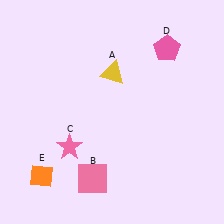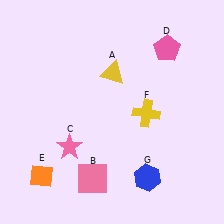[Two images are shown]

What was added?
A yellow cross (F), a blue hexagon (G) were added in Image 2.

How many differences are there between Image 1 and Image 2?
There are 2 differences between the two images.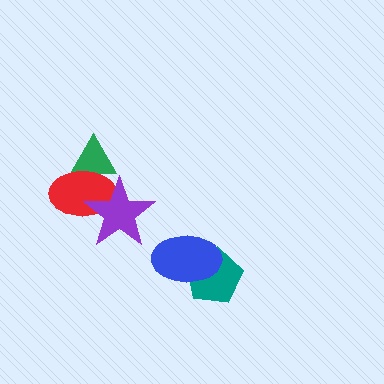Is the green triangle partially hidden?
Yes, it is partially covered by another shape.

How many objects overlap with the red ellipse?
2 objects overlap with the red ellipse.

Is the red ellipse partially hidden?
Yes, it is partially covered by another shape.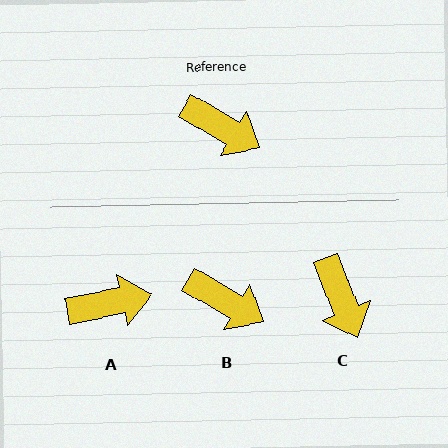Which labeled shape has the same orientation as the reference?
B.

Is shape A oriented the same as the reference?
No, it is off by about 42 degrees.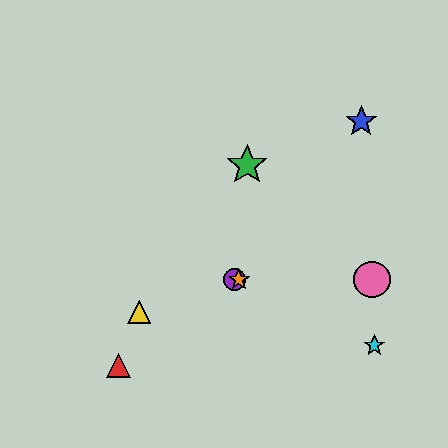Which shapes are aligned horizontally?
The purple circle, the orange star, the pink circle are aligned horizontally.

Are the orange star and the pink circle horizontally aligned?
Yes, both are at y≈280.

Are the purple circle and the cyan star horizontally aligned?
No, the purple circle is at y≈280 and the cyan star is at y≈345.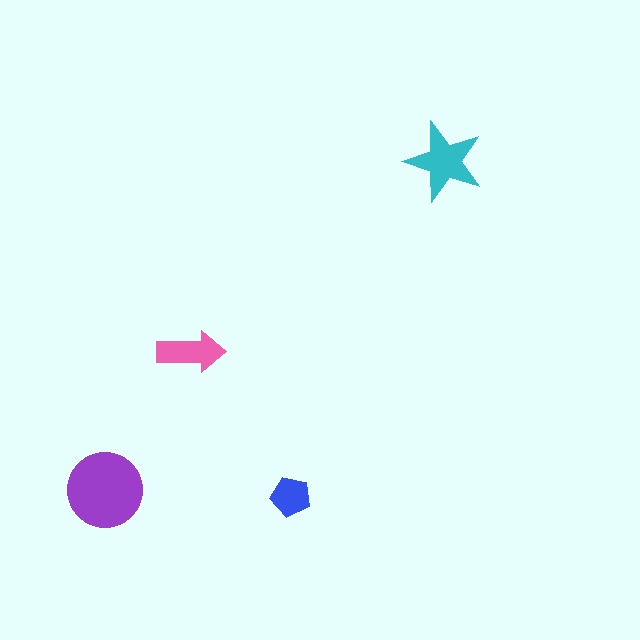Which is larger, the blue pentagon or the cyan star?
The cyan star.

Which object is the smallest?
The blue pentagon.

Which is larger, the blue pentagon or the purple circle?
The purple circle.